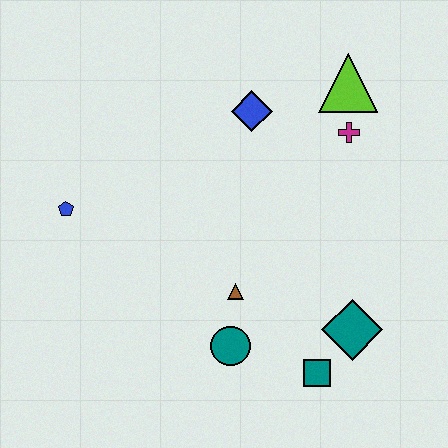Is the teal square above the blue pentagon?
No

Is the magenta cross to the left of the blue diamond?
No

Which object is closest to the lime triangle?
The magenta cross is closest to the lime triangle.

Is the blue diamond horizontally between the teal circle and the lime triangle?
Yes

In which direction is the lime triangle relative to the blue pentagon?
The lime triangle is to the right of the blue pentagon.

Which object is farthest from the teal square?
The blue pentagon is farthest from the teal square.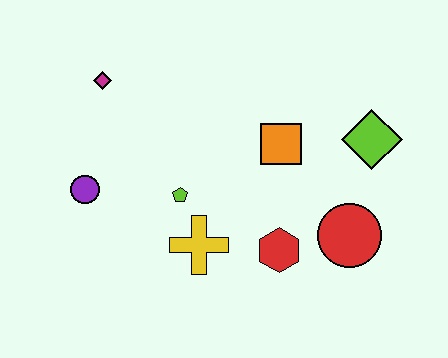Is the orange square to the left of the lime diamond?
Yes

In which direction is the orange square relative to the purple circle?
The orange square is to the right of the purple circle.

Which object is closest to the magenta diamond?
The purple circle is closest to the magenta diamond.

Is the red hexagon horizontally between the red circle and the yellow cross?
Yes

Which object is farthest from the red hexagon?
The magenta diamond is farthest from the red hexagon.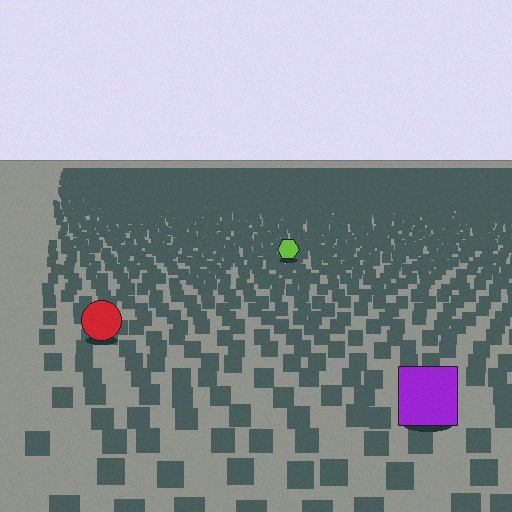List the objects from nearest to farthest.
From nearest to farthest: the purple square, the red circle, the lime hexagon.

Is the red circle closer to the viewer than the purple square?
No. The purple square is closer — you can tell from the texture gradient: the ground texture is coarser near it.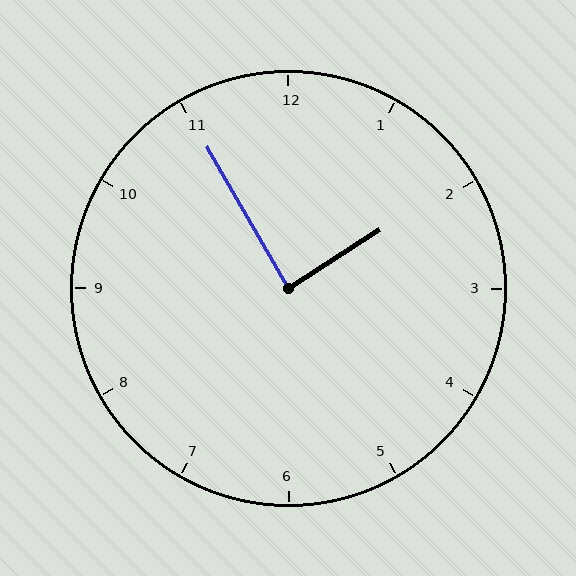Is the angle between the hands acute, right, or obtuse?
It is right.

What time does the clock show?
1:55.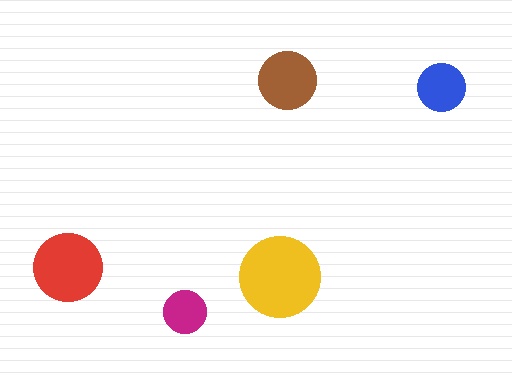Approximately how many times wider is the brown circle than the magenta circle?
About 1.5 times wider.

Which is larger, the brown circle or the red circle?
The red one.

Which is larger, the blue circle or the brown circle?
The brown one.